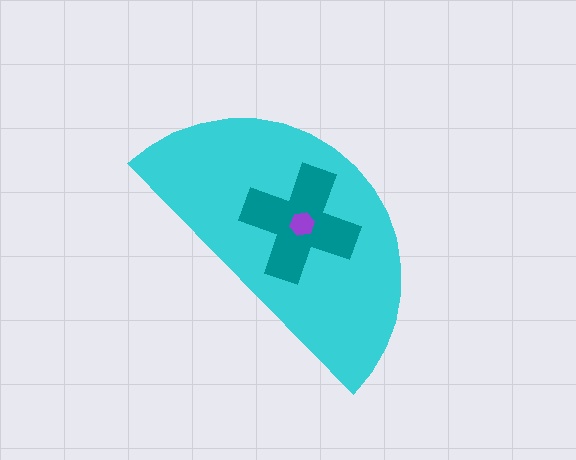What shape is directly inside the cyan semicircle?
The teal cross.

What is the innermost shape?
The purple hexagon.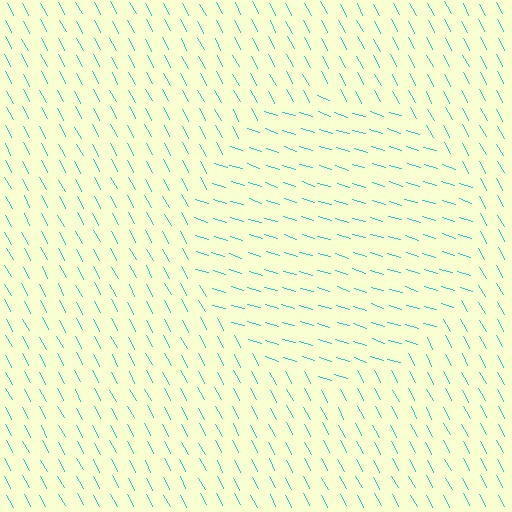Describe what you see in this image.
The image is filled with small cyan line segments. A circle region in the image has lines oriented differently from the surrounding lines, creating a visible texture boundary.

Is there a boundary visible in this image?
Yes, there is a texture boundary formed by a change in line orientation.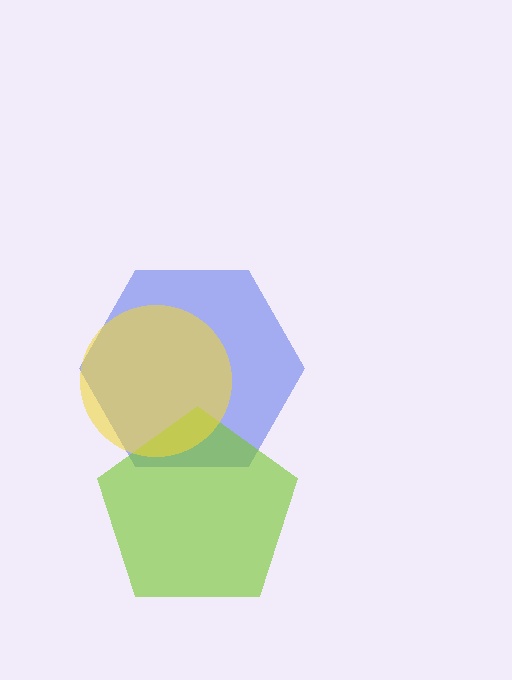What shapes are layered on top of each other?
The layered shapes are: a blue hexagon, a lime pentagon, a yellow circle.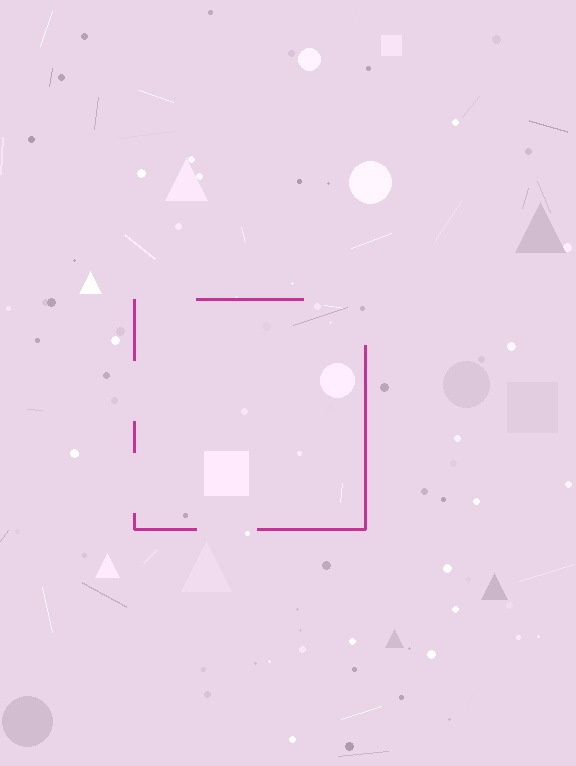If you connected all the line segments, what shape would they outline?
They would outline a square.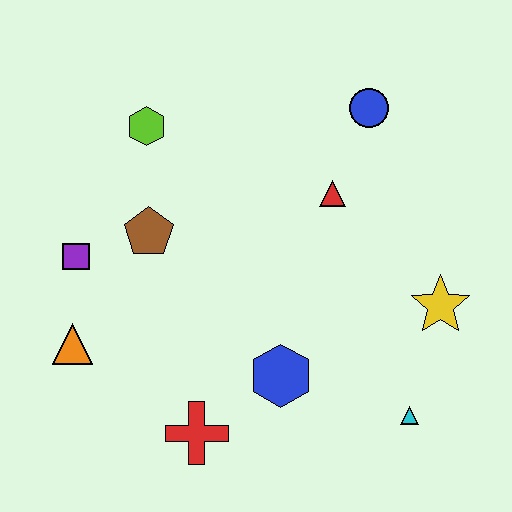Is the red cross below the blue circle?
Yes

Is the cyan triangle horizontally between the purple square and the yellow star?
Yes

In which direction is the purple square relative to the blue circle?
The purple square is to the left of the blue circle.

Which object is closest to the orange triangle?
The purple square is closest to the orange triangle.